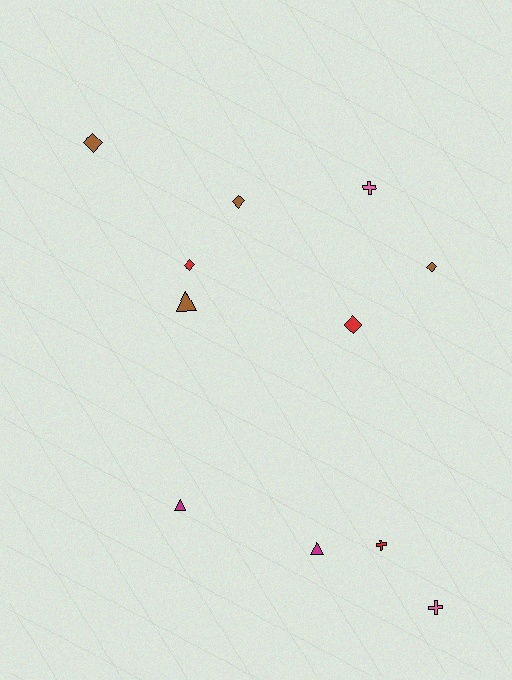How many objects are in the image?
There are 11 objects.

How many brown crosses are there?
There are no brown crosses.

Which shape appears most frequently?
Diamond, with 5 objects.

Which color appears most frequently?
Brown, with 4 objects.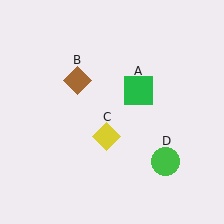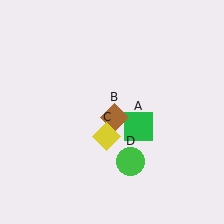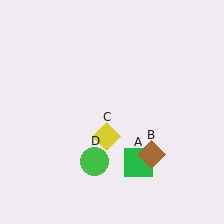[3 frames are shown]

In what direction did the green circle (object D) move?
The green circle (object D) moved left.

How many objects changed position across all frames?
3 objects changed position: green square (object A), brown diamond (object B), green circle (object D).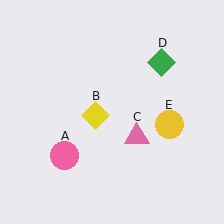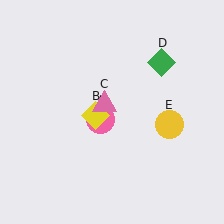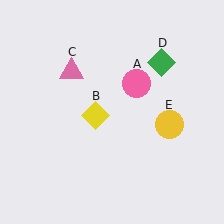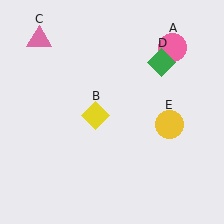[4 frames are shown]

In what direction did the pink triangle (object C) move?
The pink triangle (object C) moved up and to the left.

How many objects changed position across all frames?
2 objects changed position: pink circle (object A), pink triangle (object C).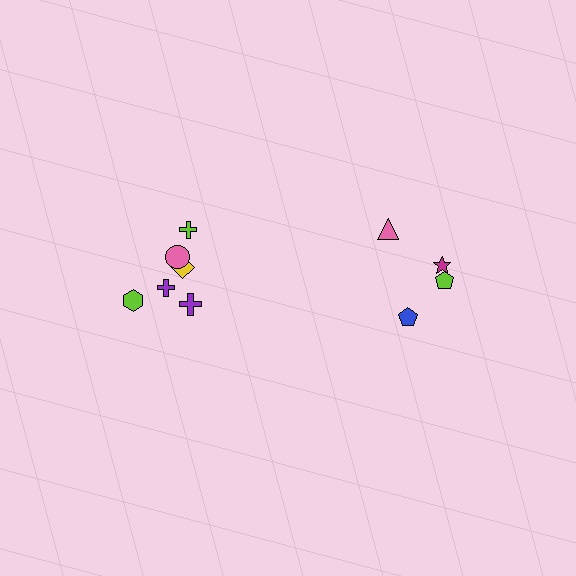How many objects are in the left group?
There are 6 objects.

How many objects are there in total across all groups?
There are 10 objects.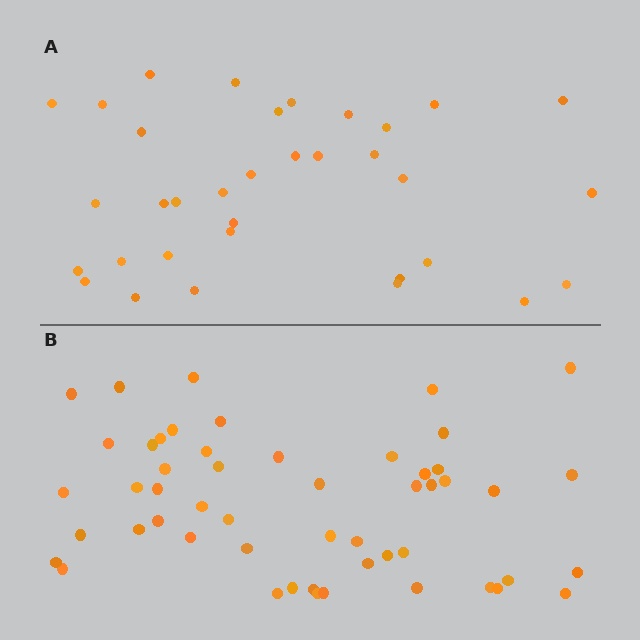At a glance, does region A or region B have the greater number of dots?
Region B (the bottom region) has more dots.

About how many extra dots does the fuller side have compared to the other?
Region B has approximately 20 more dots than region A.